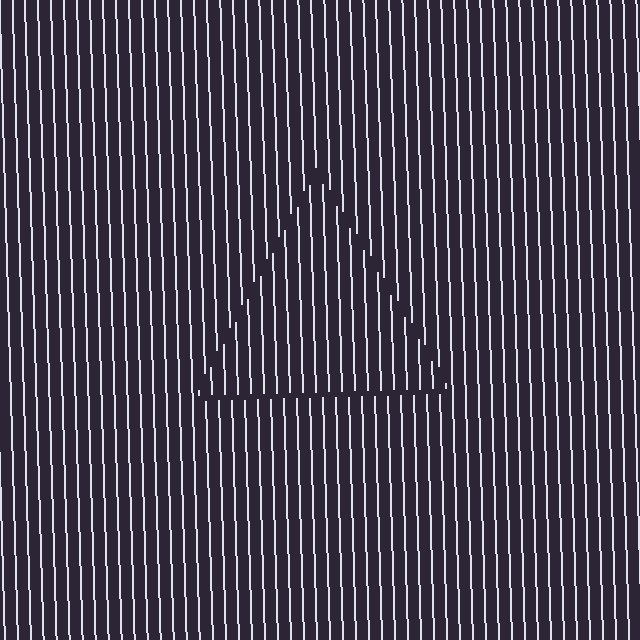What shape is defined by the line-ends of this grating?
An illusory triangle. The interior of the shape contains the same grating, shifted by half a period — the contour is defined by the phase discontinuity where line-ends from the inner and outer gratings abut.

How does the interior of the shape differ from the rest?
The interior of the shape contains the same grating, shifted by half a period — the contour is defined by the phase discontinuity where line-ends from the inner and outer gratings abut.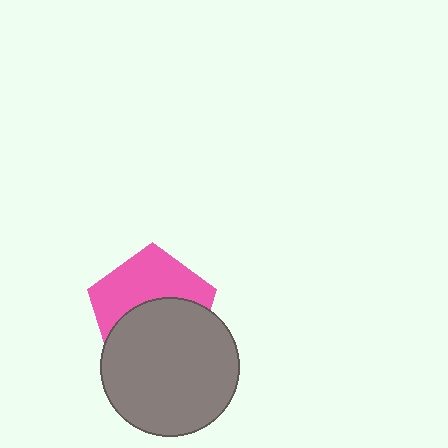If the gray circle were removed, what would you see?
You would see the complete pink pentagon.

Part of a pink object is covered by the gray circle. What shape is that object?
It is a pentagon.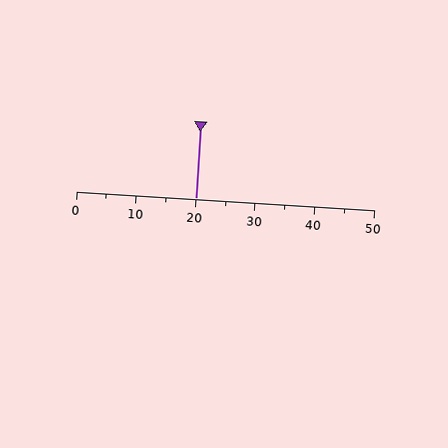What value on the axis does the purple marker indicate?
The marker indicates approximately 20.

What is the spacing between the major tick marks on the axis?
The major ticks are spaced 10 apart.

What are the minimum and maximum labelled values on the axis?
The axis runs from 0 to 50.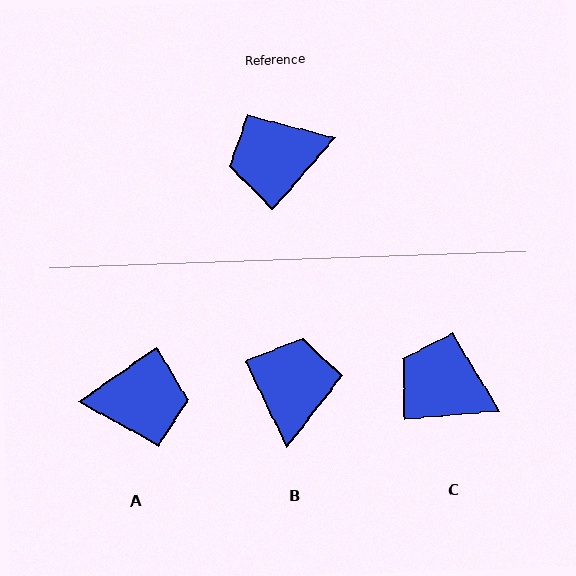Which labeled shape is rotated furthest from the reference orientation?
A, about 166 degrees away.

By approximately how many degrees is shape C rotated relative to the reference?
Approximately 44 degrees clockwise.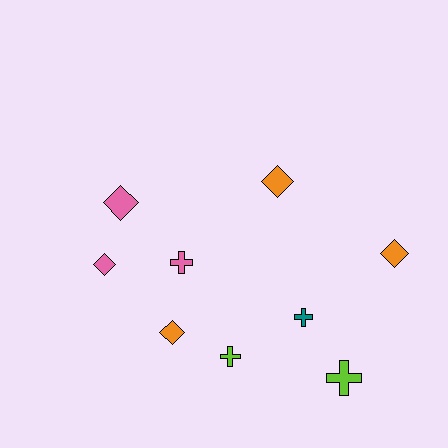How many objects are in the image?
There are 9 objects.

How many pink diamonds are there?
There are 2 pink diamonds.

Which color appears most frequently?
Orange, with 3 objects.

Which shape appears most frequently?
Diamond, with 5 objects.